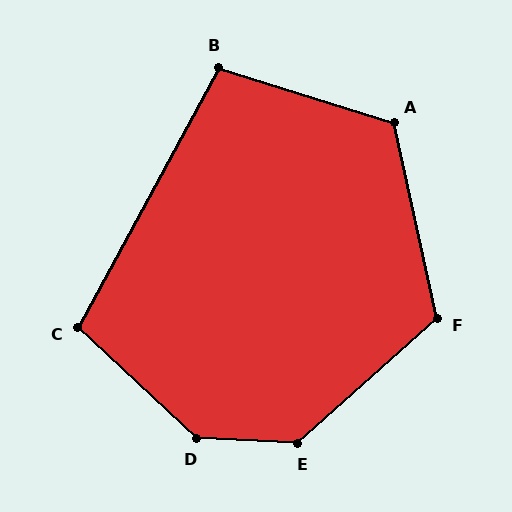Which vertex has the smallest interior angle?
B, at approximately 101 degrees.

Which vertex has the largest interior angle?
D, at approximately 140 degrees.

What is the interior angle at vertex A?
Approximately 120 degrees (obtuse).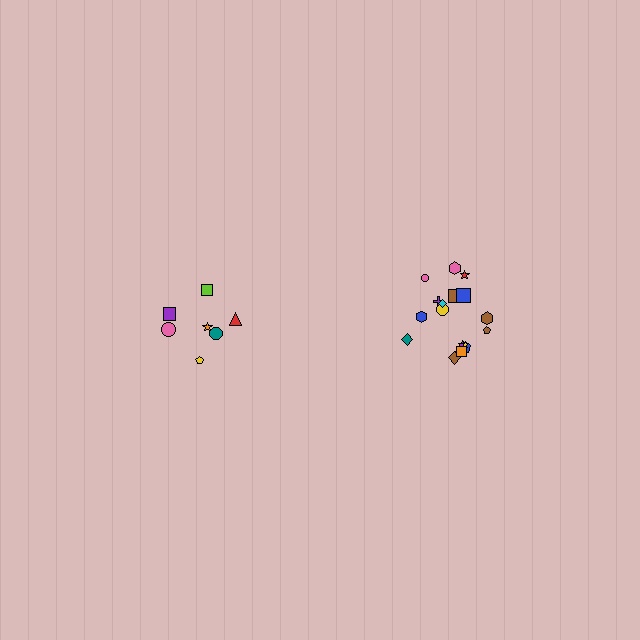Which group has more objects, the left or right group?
The right group.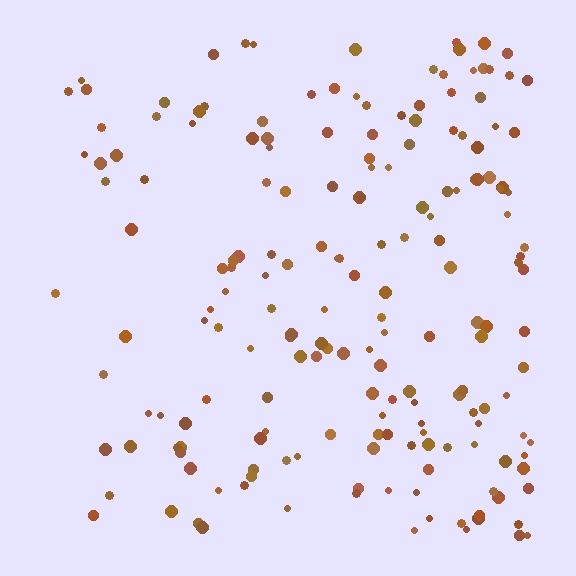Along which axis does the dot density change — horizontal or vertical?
Horizontal.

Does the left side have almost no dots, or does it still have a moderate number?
Still a moderate number, just noticeably fewer than the right.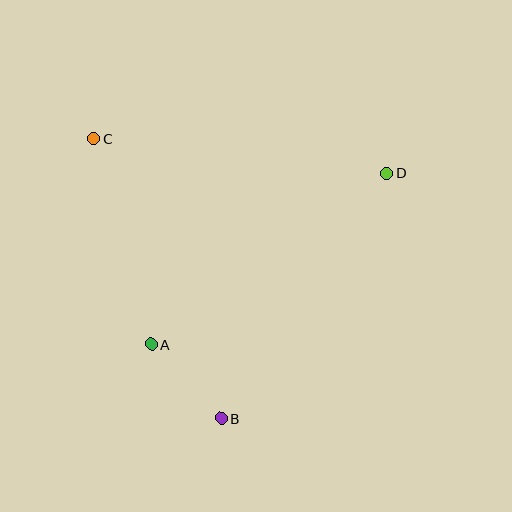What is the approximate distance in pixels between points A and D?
The distance between A and D is approximately 291 pixels.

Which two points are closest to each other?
Points A and B are closest to each other.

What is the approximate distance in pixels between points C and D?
The distance between C and D is approximately 296 pixels.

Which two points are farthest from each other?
Points B and C are farthest from each other.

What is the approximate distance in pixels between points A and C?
The distance between A and C is approximately 214 pixels.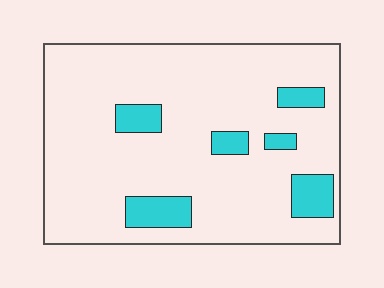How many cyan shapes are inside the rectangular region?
6.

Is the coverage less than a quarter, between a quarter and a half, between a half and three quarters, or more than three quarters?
Less than a quarter.